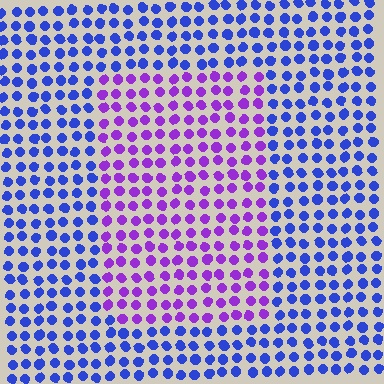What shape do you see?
I see a rectangle.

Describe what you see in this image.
The image is filled with small blue elements in a uniform arrangement. A rectangle-shaped region is visible where the elements are tinted to a slightly different hue, forming a subtle color boundary.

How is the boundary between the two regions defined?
The boundary is defined purely by a slight shift in hue (about 47 degrees). Spacing, size, and orientation are identical on both sides.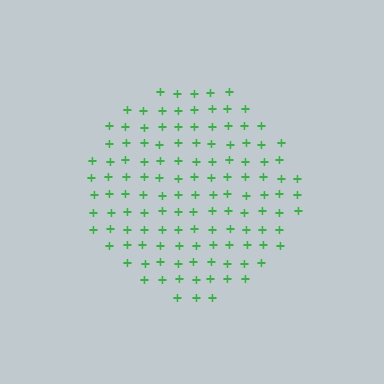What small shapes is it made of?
It is made of small plus signs.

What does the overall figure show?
The overall figure shows a circle.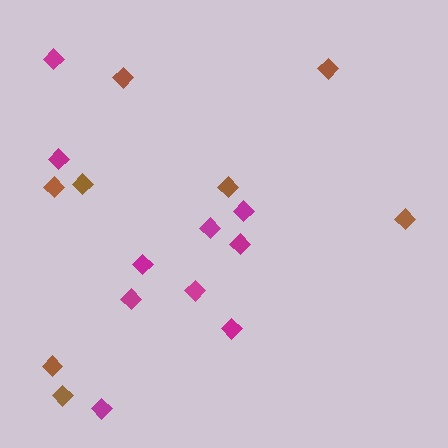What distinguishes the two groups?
There are 2 groups: one group of magenta diamonds (10) and one group of brown diamonds (8).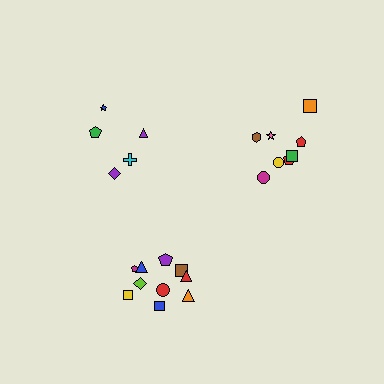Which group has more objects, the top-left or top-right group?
The top-right group.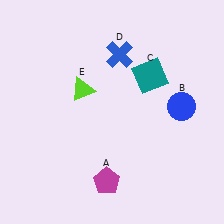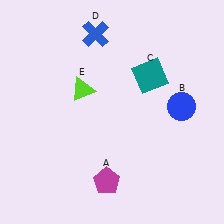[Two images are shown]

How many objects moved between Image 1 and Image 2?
1 object moved between the two images.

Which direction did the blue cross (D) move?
The blue cross (D) moved left.